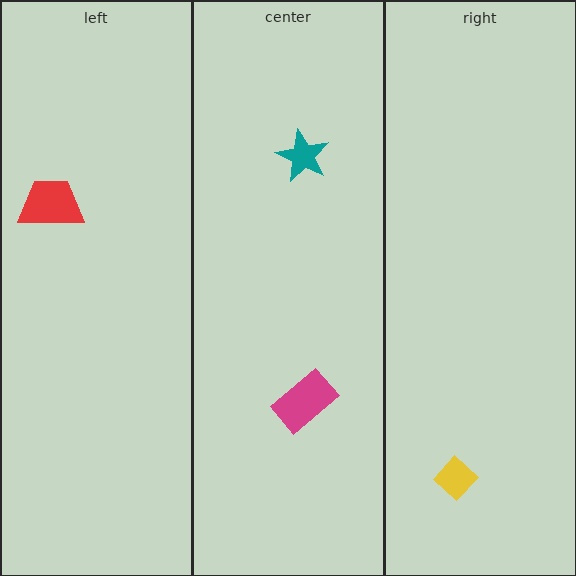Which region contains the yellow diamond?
The right region.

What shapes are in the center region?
The teal star, the magenta rectangle.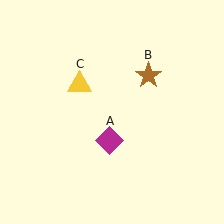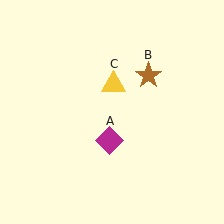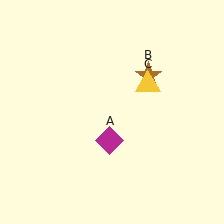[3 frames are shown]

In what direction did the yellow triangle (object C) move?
The yellow triangle (object C) moved right.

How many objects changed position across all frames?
1 object changed position: yellow triangle (object C).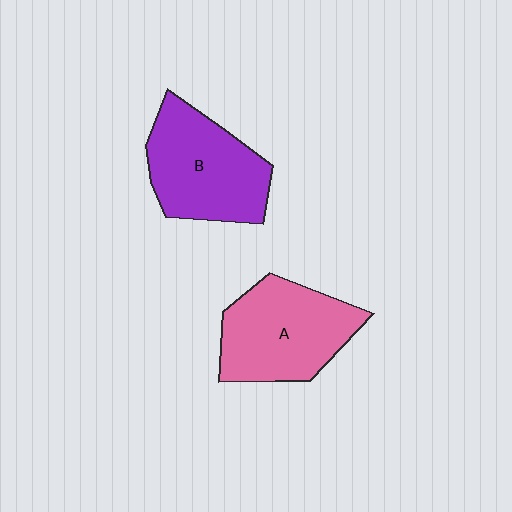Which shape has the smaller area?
Shape A (pink).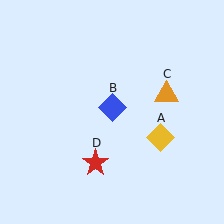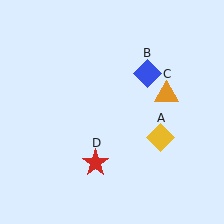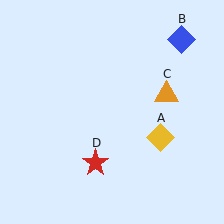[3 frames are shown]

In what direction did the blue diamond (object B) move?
The blue diamond (object B) moved up and to the right.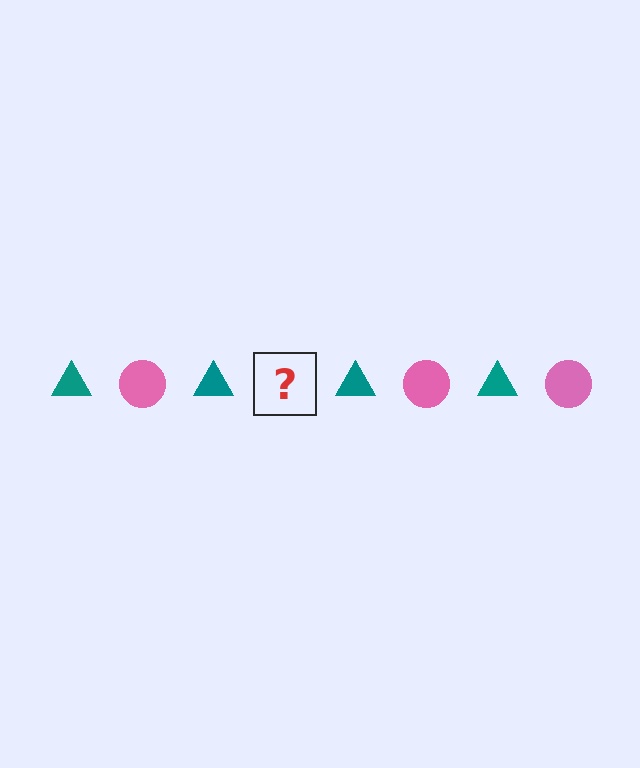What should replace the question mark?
The question mark should be replaced with a pink circle.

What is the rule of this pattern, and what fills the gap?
The rule is that the pattern alternates between teal triangle and pink circle. The gap should be filled with a pink circle.